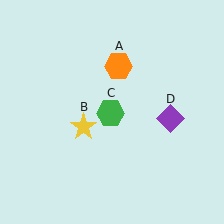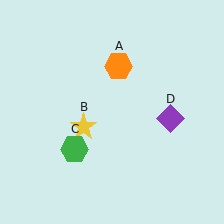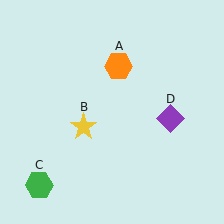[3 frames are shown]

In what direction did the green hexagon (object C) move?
The green hexagon (object C) moved down and to the left.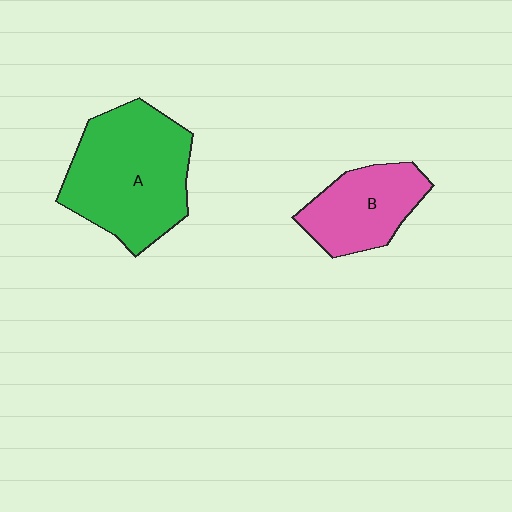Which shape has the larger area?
Shape A (green).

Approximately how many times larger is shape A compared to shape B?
Approximately 1.7 times.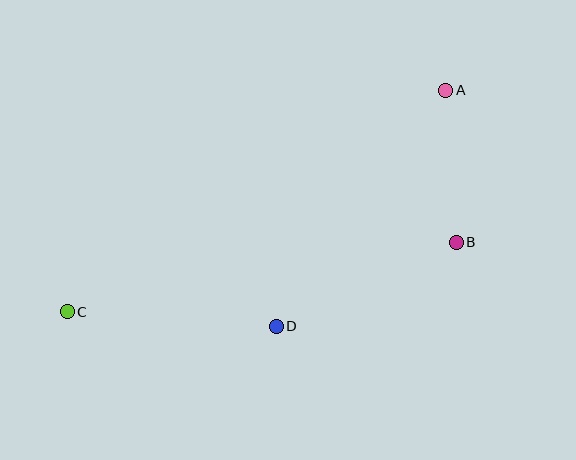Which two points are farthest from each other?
Points A and C are farthest from each other.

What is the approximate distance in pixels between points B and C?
The distance between B and C is approximately 395 pixels.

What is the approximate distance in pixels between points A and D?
The distance between A and D is approximately 290 pixels.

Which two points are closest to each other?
Points A and B are closest to each other.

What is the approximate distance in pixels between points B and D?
The distance between B and D is approximately 199 pixels.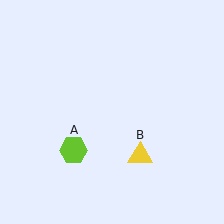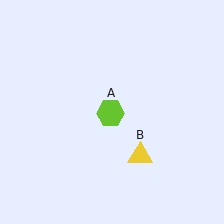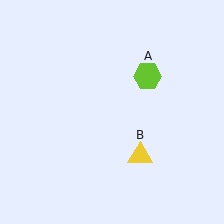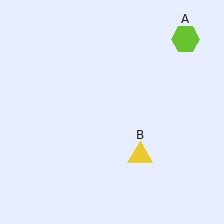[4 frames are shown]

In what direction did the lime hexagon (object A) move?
The lime hexagon (object A) moved up and to the right.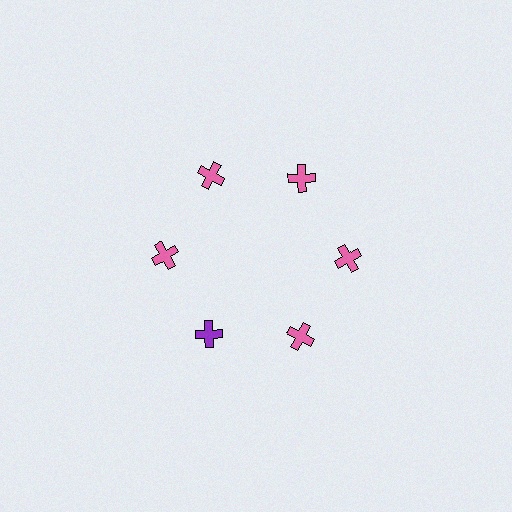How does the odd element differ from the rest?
It has a different color: purple instead of pink.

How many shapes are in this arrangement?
There are 6 shapes arranged in a ring pattern.